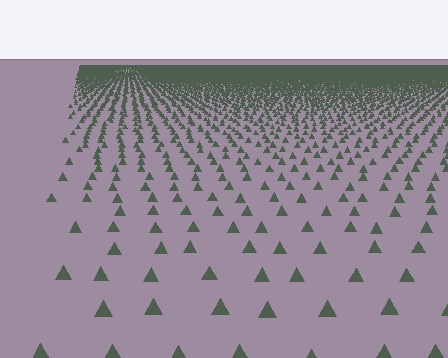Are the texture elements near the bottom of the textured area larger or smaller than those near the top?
Larger. Near the bottom, elements are closer to the viewer and appear at a bigger on-screen size.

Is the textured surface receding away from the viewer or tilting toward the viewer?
The surface is receding away from the viewer. Texture elements get smaller and denser toward the top.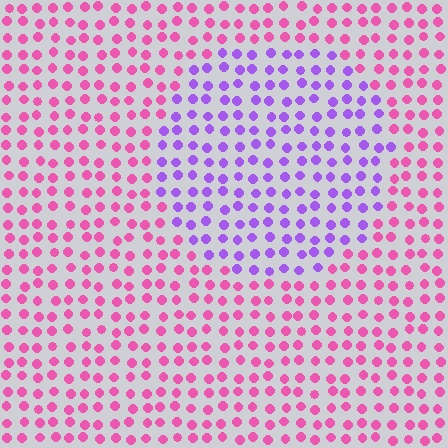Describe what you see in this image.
The image is filled with small pink elements in a uniform arrangement. A circle-shaped region is visible where the elements are tinted to a slightly different hue, forming a subtle color boundary.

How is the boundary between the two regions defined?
The boundary is defined purely by a slight shift in hue (about 54 degrees). Spacing, size, and orientation are identical on both sides.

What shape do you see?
I see a circle.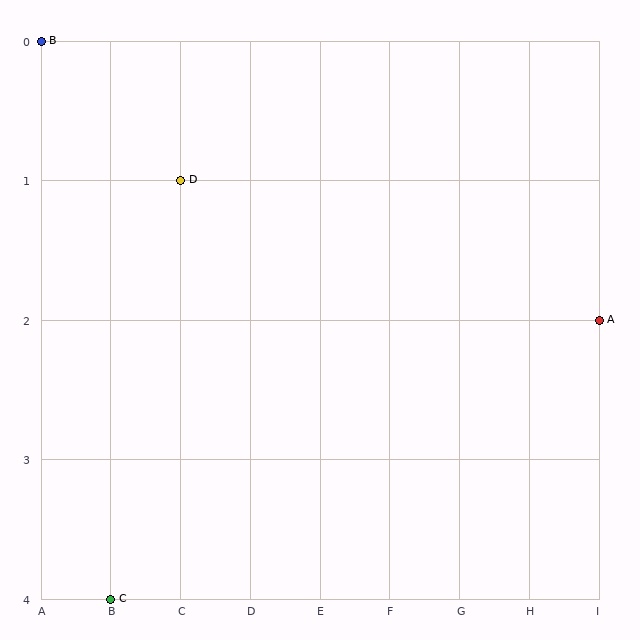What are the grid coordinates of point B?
Point B is at grid coordinates (A, 0).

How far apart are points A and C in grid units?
Points A and C are 7 columns and 2 rows apart (about 7.3 grid units diagonally).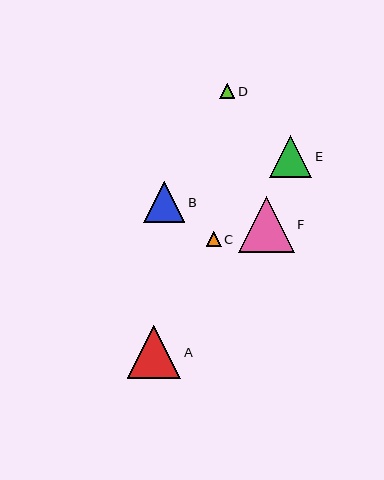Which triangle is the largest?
Triangle F is the largest with a size of approximately 56 pixels.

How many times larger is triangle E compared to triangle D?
Triangle E is approximately 2.8 times the size of triangle D.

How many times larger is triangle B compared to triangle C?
Triangle B is approximately 2.7 times the size of triangle C.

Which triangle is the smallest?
Triangle D is the smallest with a size of approximately 15 pixels.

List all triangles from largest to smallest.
From largest to smallest: F, A, E, B, C, D.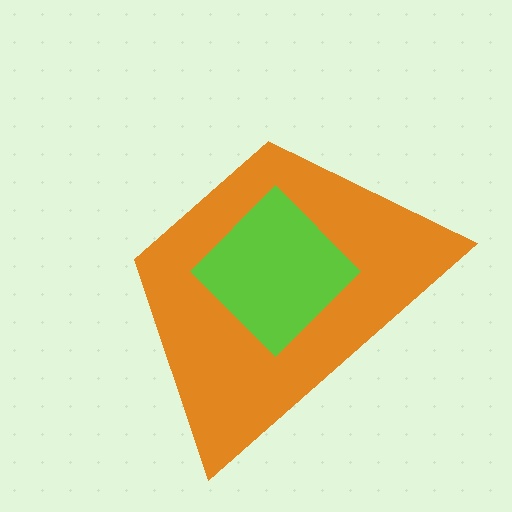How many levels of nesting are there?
2.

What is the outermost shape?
The orange trapezoid.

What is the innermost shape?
The lime diamond.